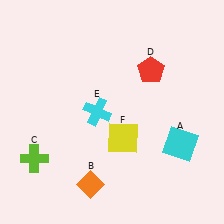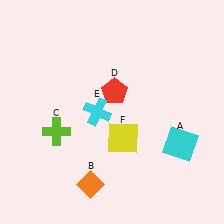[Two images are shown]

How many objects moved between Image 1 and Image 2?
2 objects moved between the two images.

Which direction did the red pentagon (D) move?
The red pentagon (D) moved left.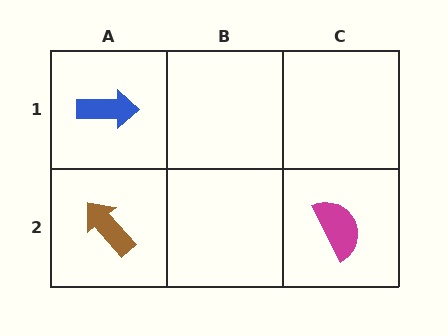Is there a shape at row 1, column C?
No, that cell is empty.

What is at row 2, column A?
A brown arrow.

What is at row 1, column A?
A blue arrow.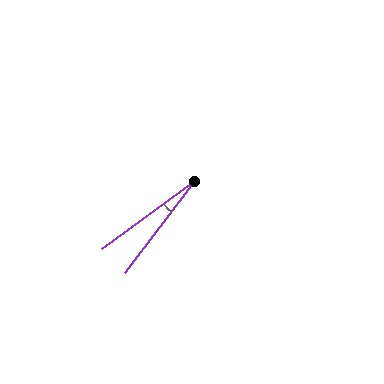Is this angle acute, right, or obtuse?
It is acute.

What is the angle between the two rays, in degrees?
Approximately 17 degrees.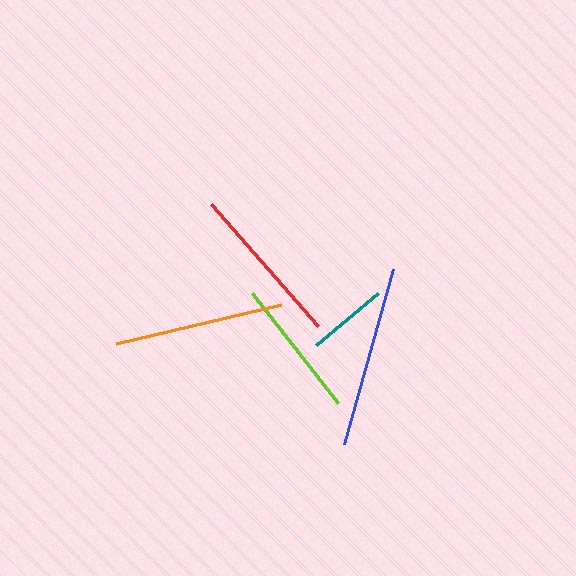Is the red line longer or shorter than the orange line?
The orange line is longer than the red line.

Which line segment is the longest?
The blue line is the longest at approximately 183 pixels.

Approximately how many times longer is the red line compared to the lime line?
The red line is approximately 1.2 times the length of the lime line.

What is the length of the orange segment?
The orange segment is approximately 169 pixels long.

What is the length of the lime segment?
The lime segment is approximately 139 pixels long.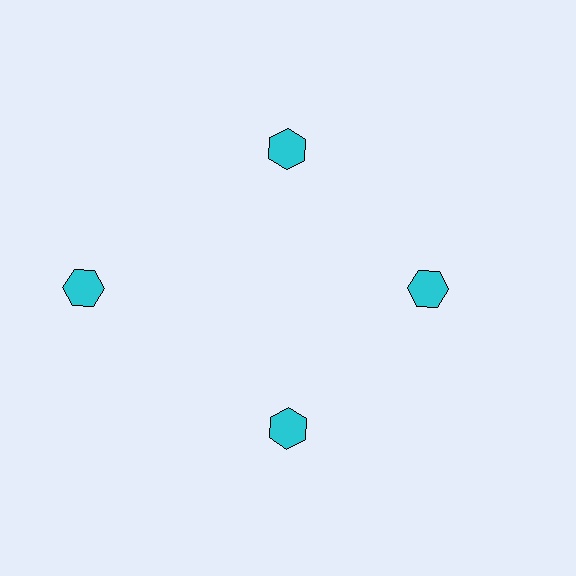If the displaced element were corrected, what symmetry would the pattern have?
It would have 4-fold rotational symmetry — the pattern would map onto itself every 90 degrees.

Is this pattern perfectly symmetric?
No. The 4 cyan hexagons are arranged in a ring, but one element near the 9 o'clock position is pushed outward from the center, breaking the 4-fold rotational symmetry.